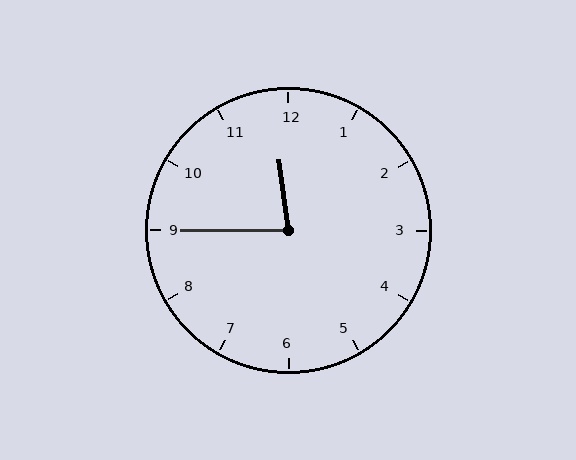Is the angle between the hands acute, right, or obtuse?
It is acute.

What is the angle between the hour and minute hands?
Approximately 82 degrees.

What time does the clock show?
11:45.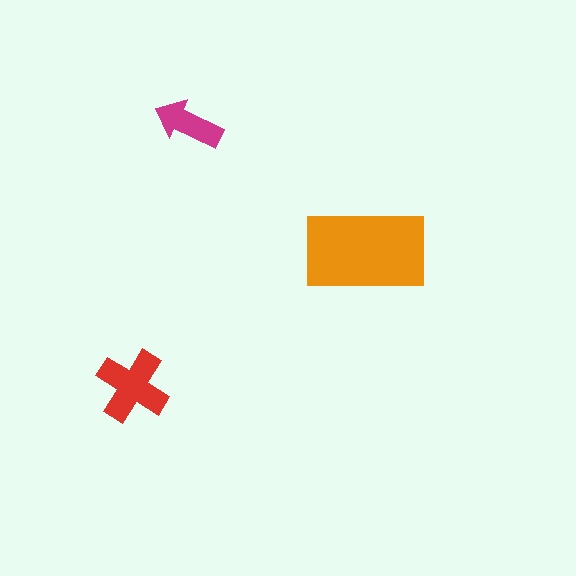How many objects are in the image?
There are 3 objects in the image.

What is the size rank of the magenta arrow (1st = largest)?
3rd.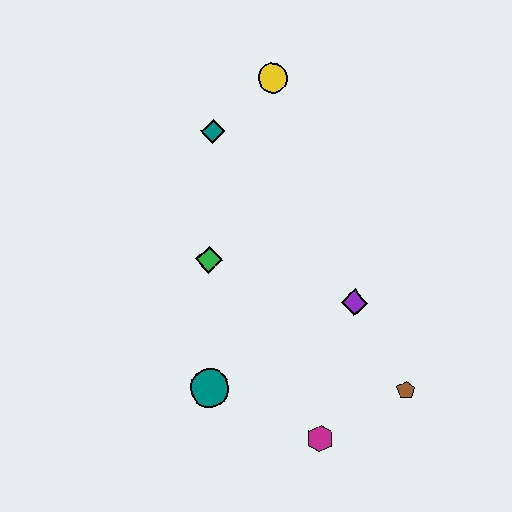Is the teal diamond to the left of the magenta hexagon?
Yes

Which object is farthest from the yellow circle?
The magenta hexagon is farthest from the yellow circle.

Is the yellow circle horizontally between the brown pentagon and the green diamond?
Yes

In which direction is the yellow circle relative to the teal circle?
The yellow circle is above the teal circle.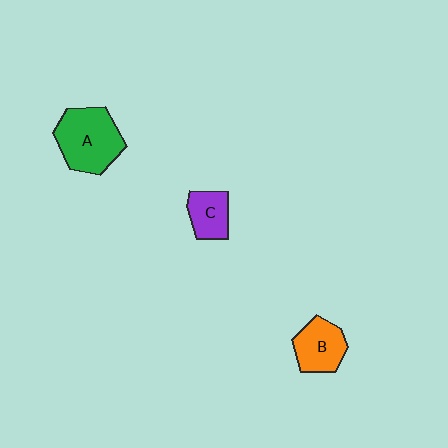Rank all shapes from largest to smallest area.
From largest to smallest: A (green), B (orange), C (purple).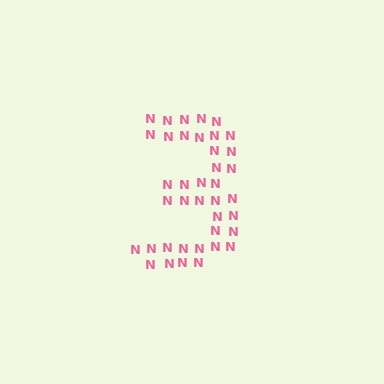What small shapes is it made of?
It is made of small letter N's.